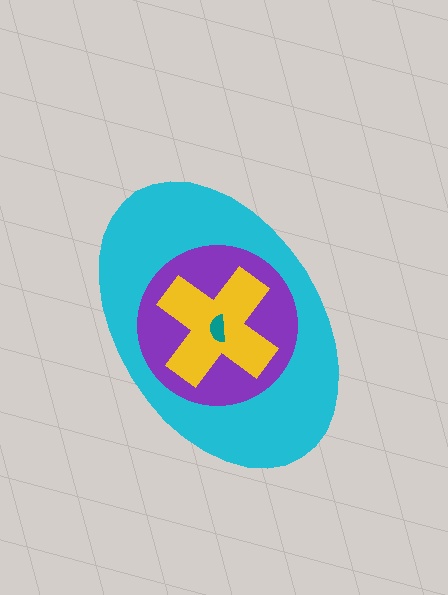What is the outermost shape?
The cyan ellipse.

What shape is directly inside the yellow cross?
The teal semicircle.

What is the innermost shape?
The teal semicircle.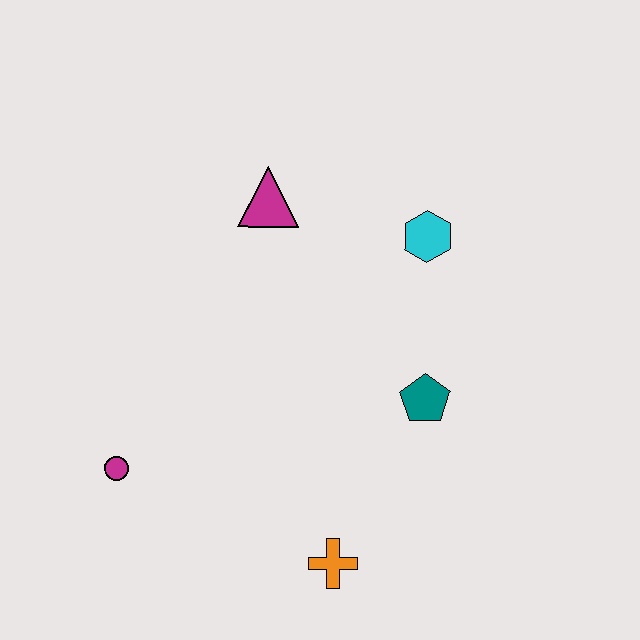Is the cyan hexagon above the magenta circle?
Yes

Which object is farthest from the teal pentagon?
The magenta circle is farthest from the teal pentagon.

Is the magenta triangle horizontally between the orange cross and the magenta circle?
Yes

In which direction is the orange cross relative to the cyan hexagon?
The orange cross is below the cyan hexagon.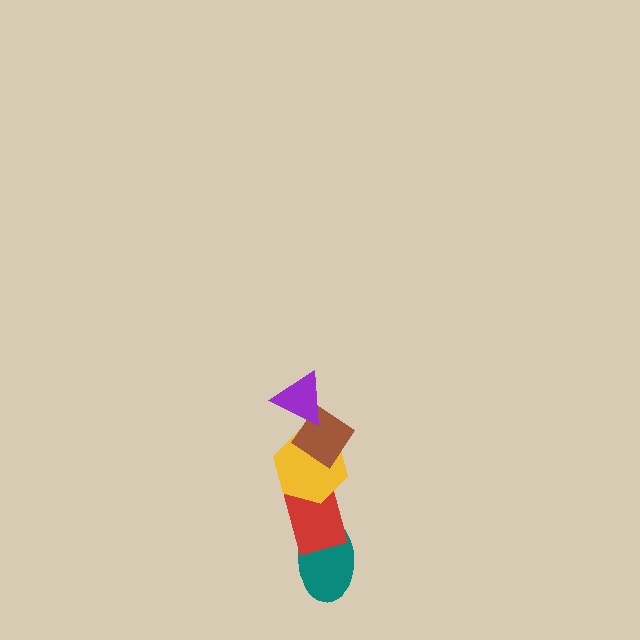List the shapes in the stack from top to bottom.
From top to bottom: the purple triangle, the brown diamond, the yellow hexagon, the red rectangle, the teal ellipse.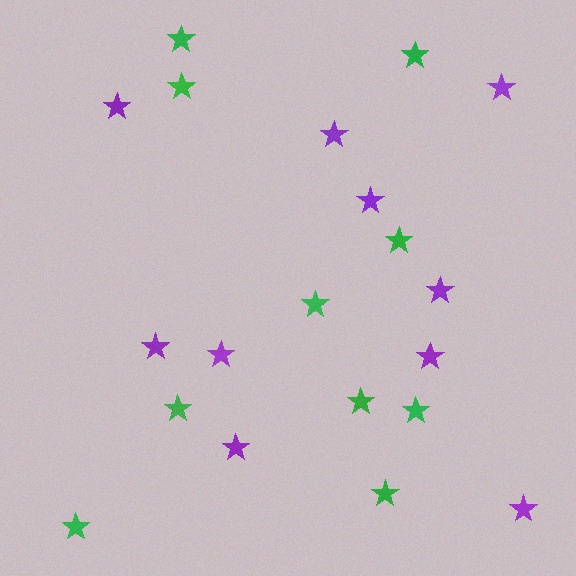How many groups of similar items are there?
There are 2 groups: one group of green stars (10) and one group of purple stars (10).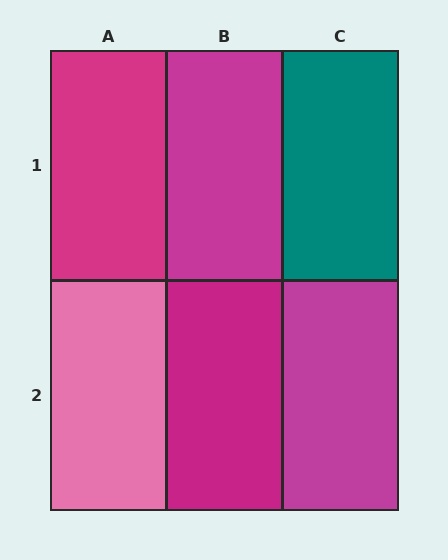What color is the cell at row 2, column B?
Magenta.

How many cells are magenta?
4 cells are magenta.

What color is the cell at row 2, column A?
Pink.